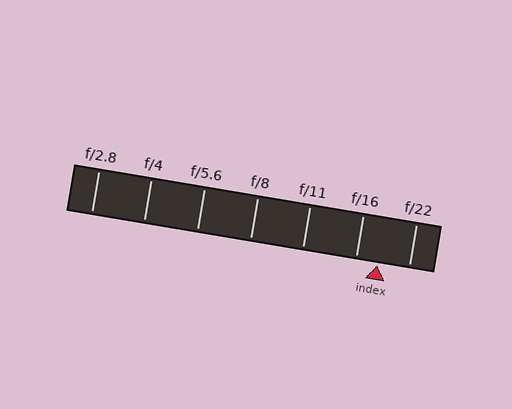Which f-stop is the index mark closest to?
The index mark is closest to f/16.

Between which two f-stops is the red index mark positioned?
The index mark is between f/16 and f/22.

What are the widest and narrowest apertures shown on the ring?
The widest aperture shown is f/2.8 and the narrowest is f/22.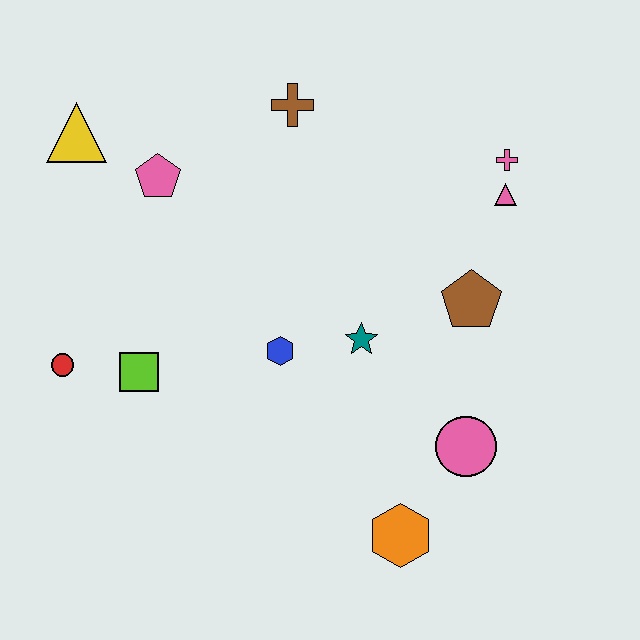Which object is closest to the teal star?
The blue hexagon is closest to the teal star.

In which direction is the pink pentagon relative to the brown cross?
The pink pentagon is to the left of the brown cross.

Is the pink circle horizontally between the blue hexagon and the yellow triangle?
No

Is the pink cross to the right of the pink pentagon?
Yes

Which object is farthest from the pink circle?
The yellow triangle is farthest from the pink circle.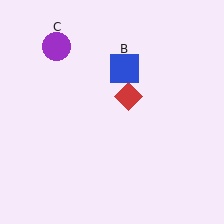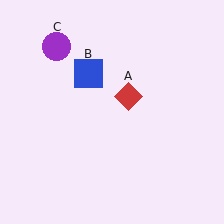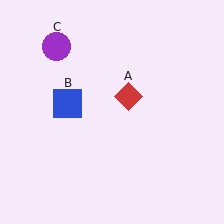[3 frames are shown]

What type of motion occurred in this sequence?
The blue square (object B) rotated counterclockwise around the center of the scene.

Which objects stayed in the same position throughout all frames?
Red diamond (object A) and purple circle (object C) remained stationary.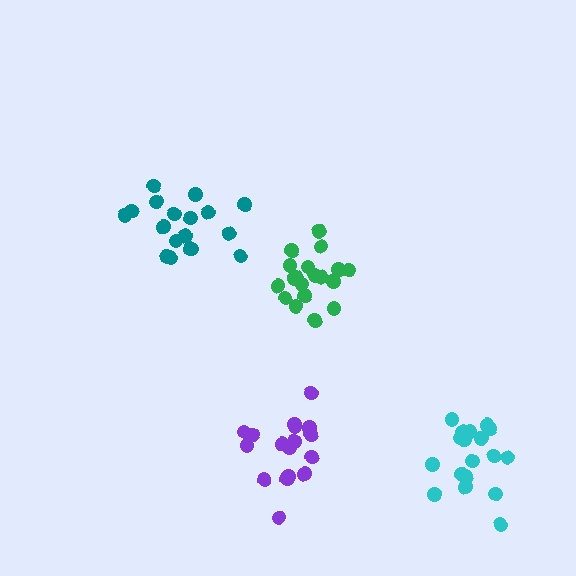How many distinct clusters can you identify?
There are 4 distinct clusters.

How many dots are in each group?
Group 1: 17 dots, Group 2: 20 dots, Group 3: 18 dots, Group 4: 19 dots (74 total).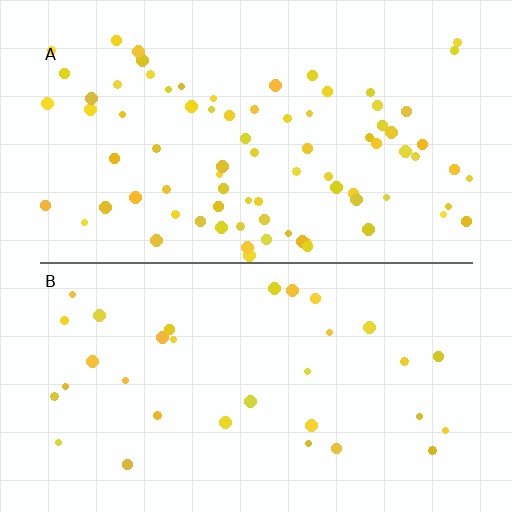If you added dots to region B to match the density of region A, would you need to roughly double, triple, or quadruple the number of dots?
Approximately double.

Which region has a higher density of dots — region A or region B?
A (the top).